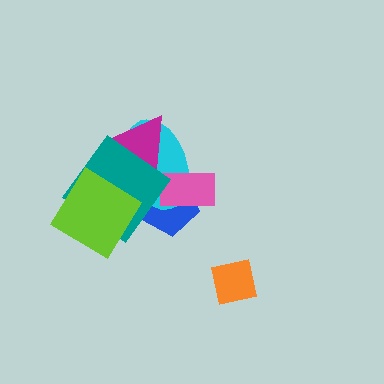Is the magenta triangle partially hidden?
Yes, it is partially covered by another shape.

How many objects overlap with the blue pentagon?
3 objects overlap with the blue pentagon.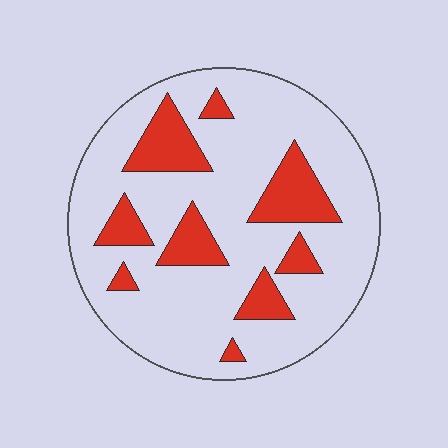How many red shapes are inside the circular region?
9.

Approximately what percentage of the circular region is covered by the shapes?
Approximately 20%.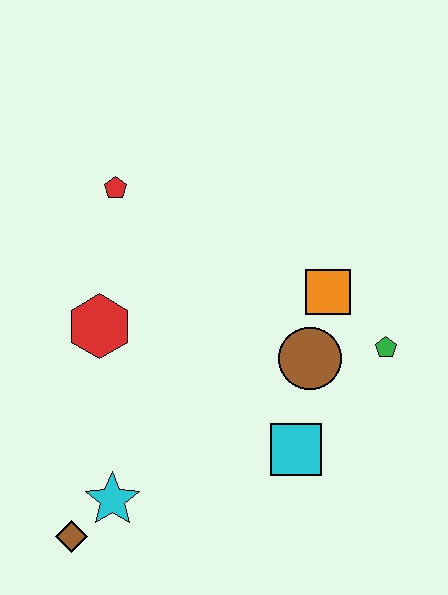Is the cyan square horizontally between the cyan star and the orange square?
Yes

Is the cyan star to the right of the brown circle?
No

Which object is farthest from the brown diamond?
The green pentagon is farthest from the brown diamond.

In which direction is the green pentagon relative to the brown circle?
The green pentagon is to the right of the brown circle.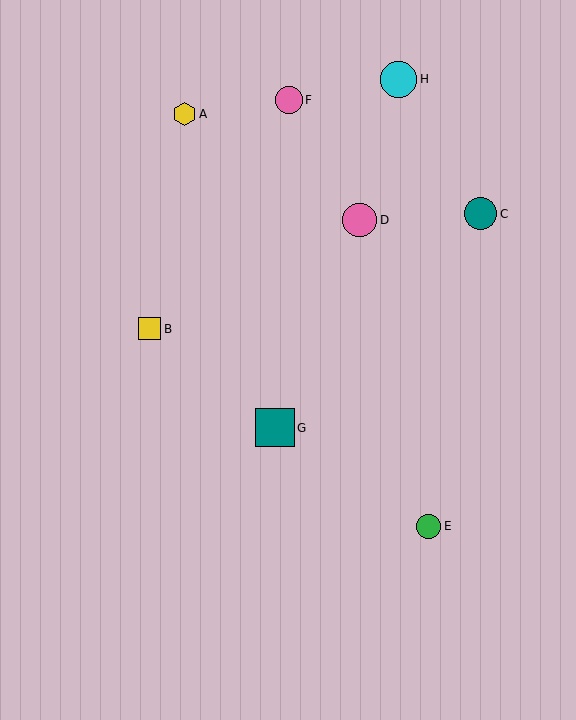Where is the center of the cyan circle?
The center of the cyan circle is at (399, 79).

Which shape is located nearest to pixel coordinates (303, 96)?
The pink circle (labeled F) at (289, 100) is nearest to that location.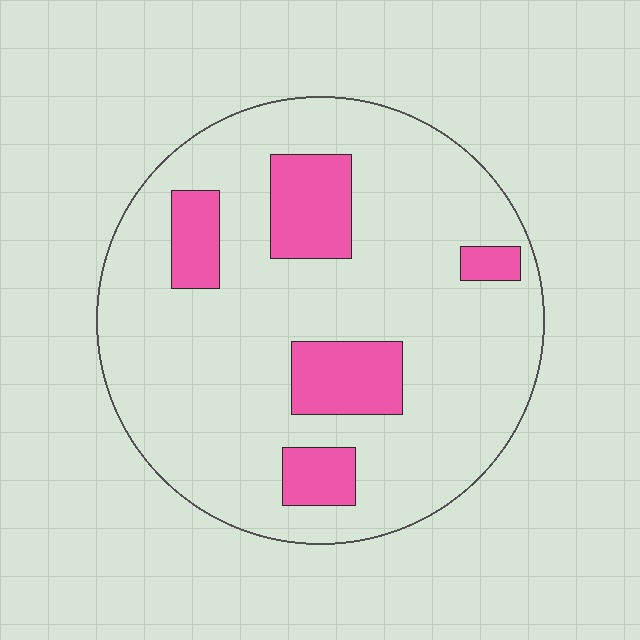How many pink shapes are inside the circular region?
5.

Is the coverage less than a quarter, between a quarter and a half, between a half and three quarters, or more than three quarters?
Less than a quarter.